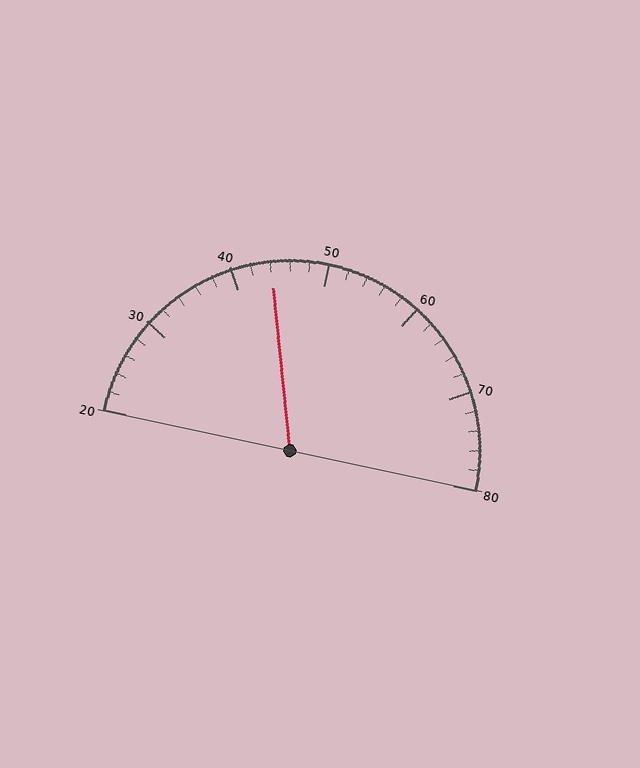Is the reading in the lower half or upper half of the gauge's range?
The reading is in the lower half of the range (20 to 80).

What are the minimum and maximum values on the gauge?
The gauge ranges from 20 to 80.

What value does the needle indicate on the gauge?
The needle indicates approximately 44.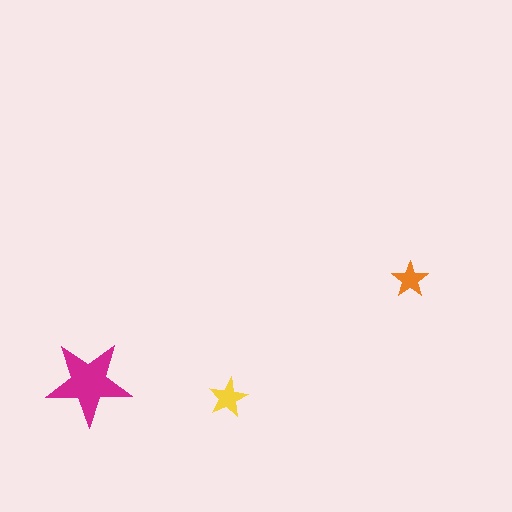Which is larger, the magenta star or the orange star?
The magenta one.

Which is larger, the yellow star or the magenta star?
The magenta one.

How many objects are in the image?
There are 3 objects in the image.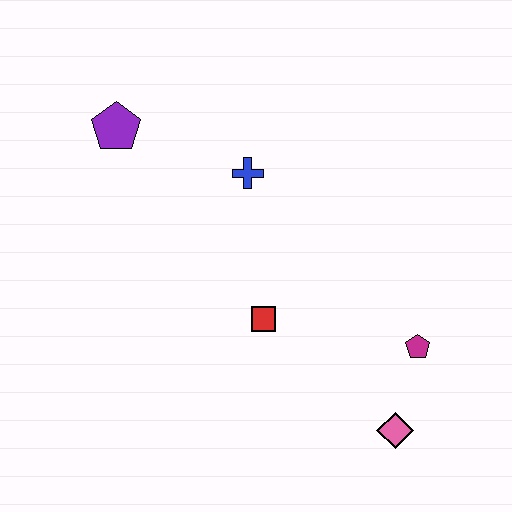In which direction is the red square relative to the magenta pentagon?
The red square is to the left of the magenta pentagon.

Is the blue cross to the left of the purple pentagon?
No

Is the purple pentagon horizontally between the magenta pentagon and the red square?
No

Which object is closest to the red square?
The blue cross is closest to the red square.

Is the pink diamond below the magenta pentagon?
Yes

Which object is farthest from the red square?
The purple pentagon is farthest from the red square.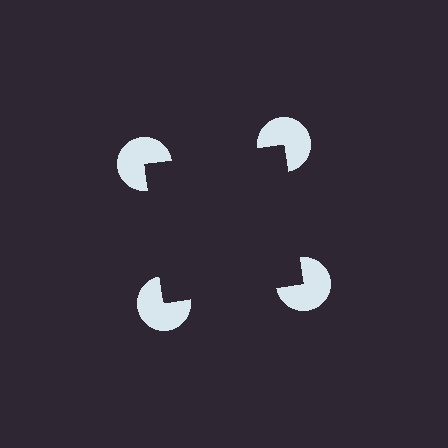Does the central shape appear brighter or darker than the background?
It typically appears slightly darker than the background, even though no actual brightness change is drawn.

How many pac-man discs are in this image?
There are 4 — one at each vertex of the illusory square.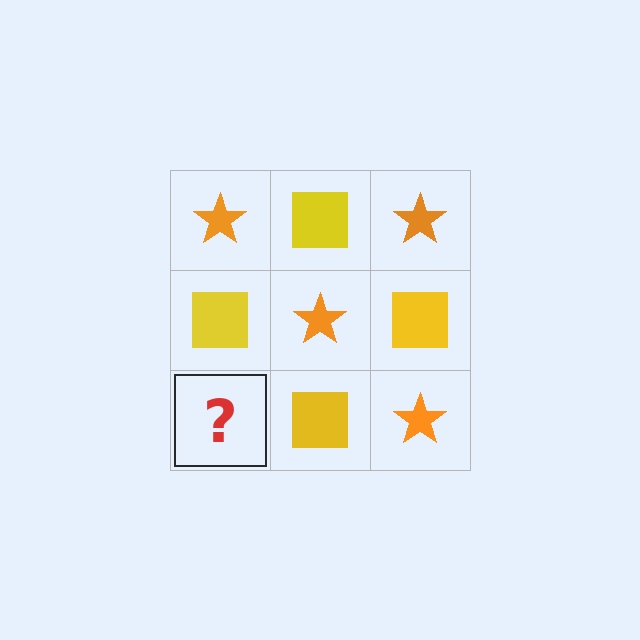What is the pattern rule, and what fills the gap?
The rule is that it alternates orange star and yellow square in a checkerboard pattern. The gap should be filled with an orange star.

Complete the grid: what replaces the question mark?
The question mark should be replaced with an orange star.